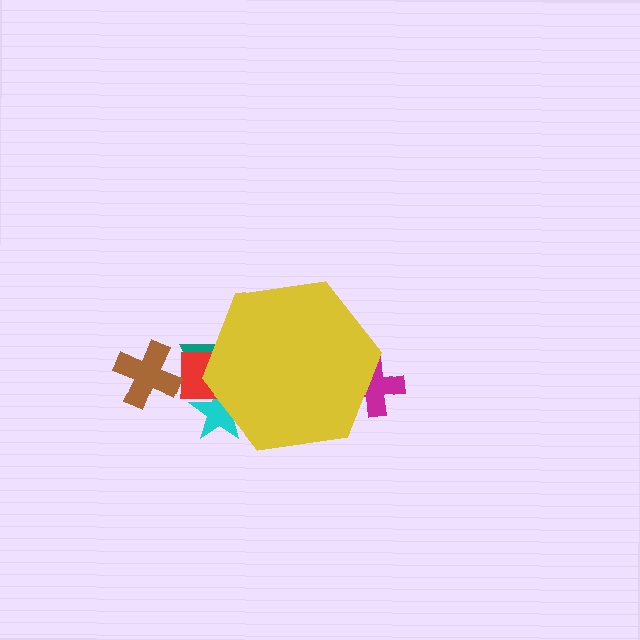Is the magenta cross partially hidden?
Yes, the magenta cross is partially hidden behind the yellow hexagon.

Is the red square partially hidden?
Yes, the red square is partially hidden behind the yellow hexagon.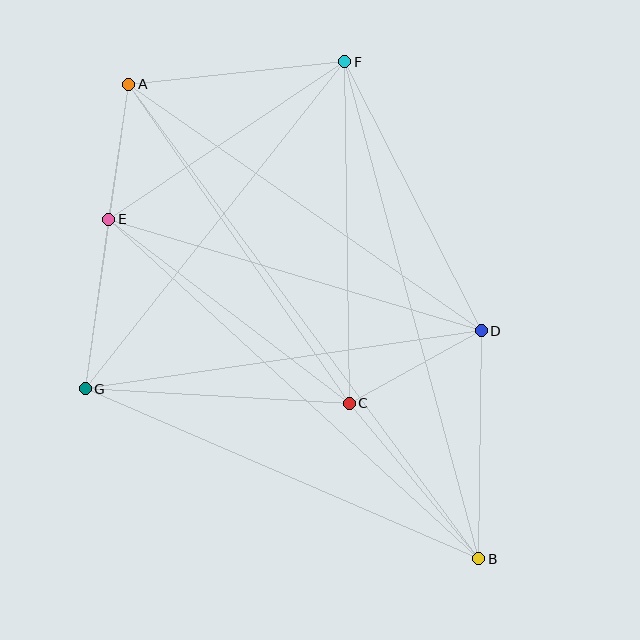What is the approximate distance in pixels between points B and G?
The distance between B and G is approximately 428 pixels.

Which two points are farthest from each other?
Points A and B are farthest from each other.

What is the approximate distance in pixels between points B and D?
The distance between B and D is approximately 228 pixels.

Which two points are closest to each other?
Points A and E are closest to each other.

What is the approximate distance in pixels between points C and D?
The distance between C and D is approximately 150 pixels.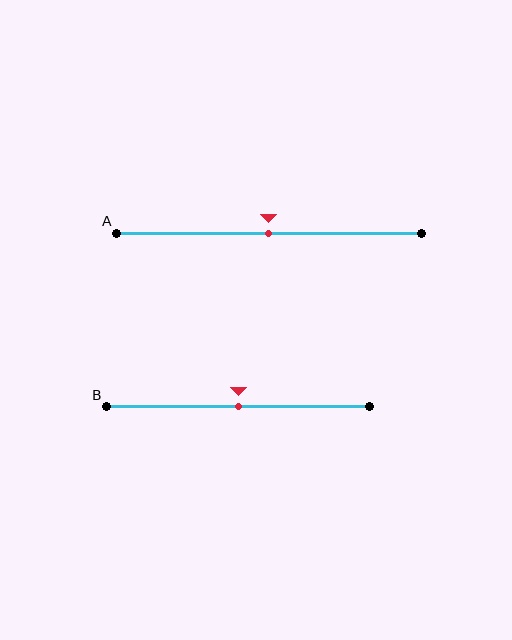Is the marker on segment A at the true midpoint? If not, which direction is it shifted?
Yes, the marker on segment A is at the true midpoint.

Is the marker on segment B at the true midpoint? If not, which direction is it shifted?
Yes, the marker on segment B is at the true midpoint.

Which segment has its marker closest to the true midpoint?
Segment A has its marker closest to the true midpoint.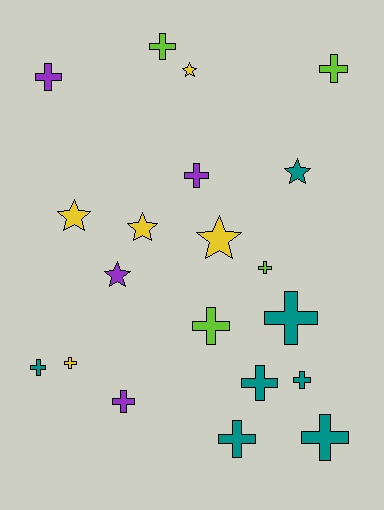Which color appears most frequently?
Teal, with 7 objects.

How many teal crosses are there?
There are 6 teal crosses.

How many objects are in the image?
There are 20 objects.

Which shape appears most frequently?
Cross, with 14 objects.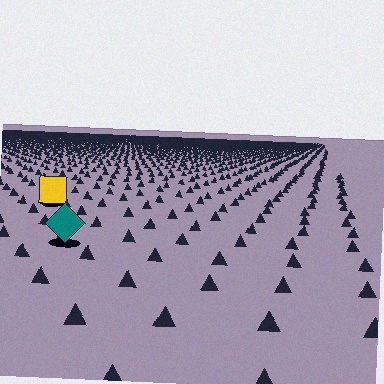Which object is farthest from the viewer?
The yellow square is farthest from the viewer. It appears smaller and the ground texture around it is denser.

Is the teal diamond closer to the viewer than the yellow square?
Yes. The teal diamond is closer — you can tell from the texture gradient: the ground texture is coarser near it.